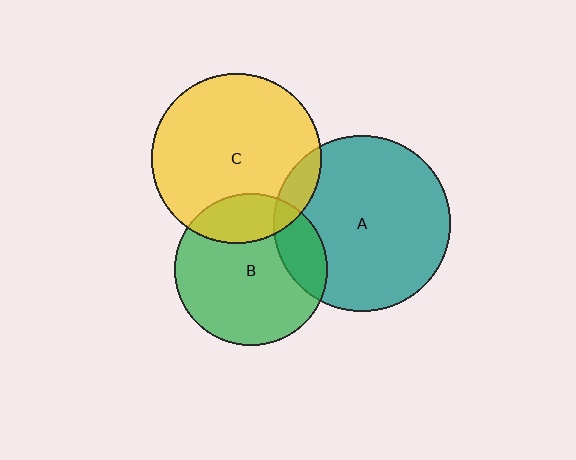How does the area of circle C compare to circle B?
Approximately 1.3 times.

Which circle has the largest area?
Circle A (teal).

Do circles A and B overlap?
Yes.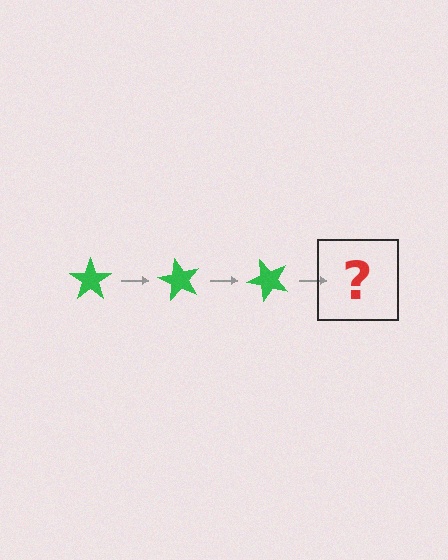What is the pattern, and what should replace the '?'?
The pattern is that the star rotates 60 degrees each step. The '?' should be a green star rotated 180 degrees.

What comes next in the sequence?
The next element should be a green star rotated 180 degrees.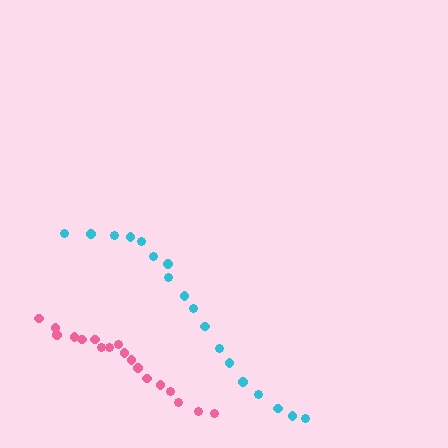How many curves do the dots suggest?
There are 2 distinct paths.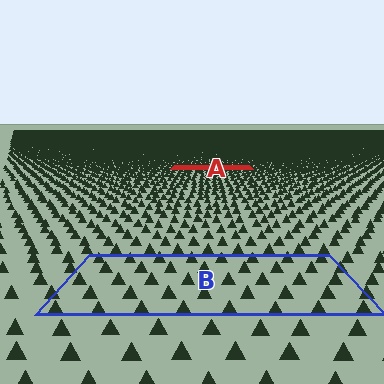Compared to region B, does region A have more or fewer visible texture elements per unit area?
Region A has more texture elements per unit area — they are packed more densely because it is farther away.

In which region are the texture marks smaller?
The texture marks are smaller in region A, because it is farther away.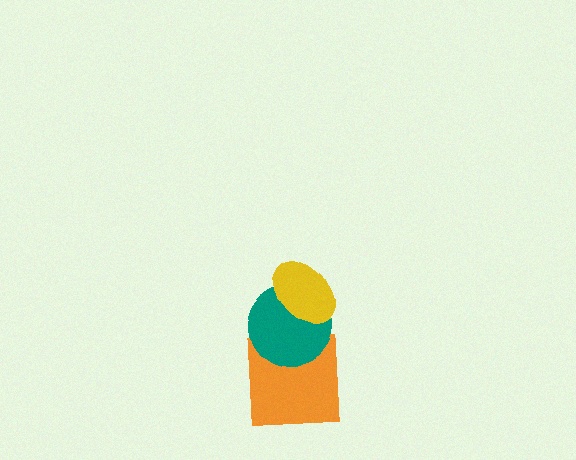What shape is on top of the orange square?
The teal circle is on top of the orange square.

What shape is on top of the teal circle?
The yellow ellipse is on top of the teal circle.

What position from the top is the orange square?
The orange square is 3rd from the top.